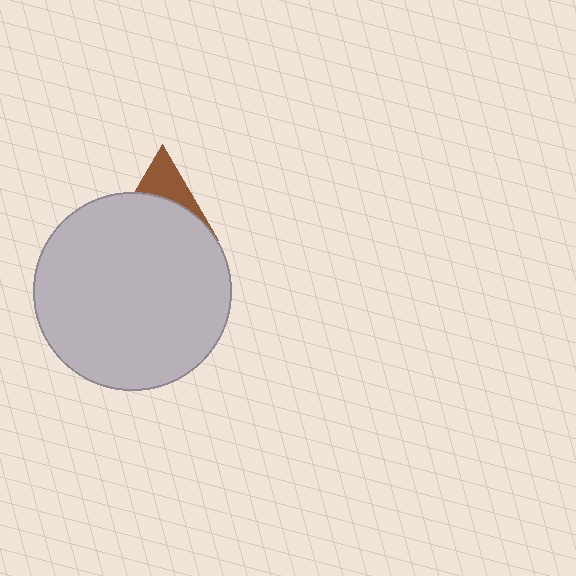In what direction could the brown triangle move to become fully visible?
The brown triangle could move up. That would shift it out from behind the light gray circle entirely.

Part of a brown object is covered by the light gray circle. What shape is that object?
It is a triangle.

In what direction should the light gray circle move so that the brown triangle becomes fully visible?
The light gray circle should move down. That is the shortest direction to clear the overlap and leave the brown triangle fully visible.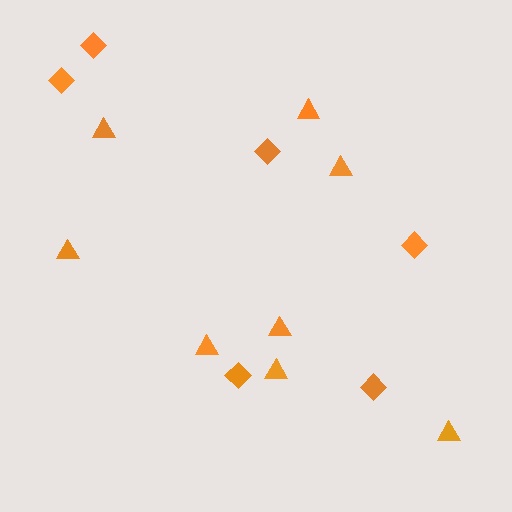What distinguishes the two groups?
There are 2 groups: one group of diamonds (6) and one group of triangles (8).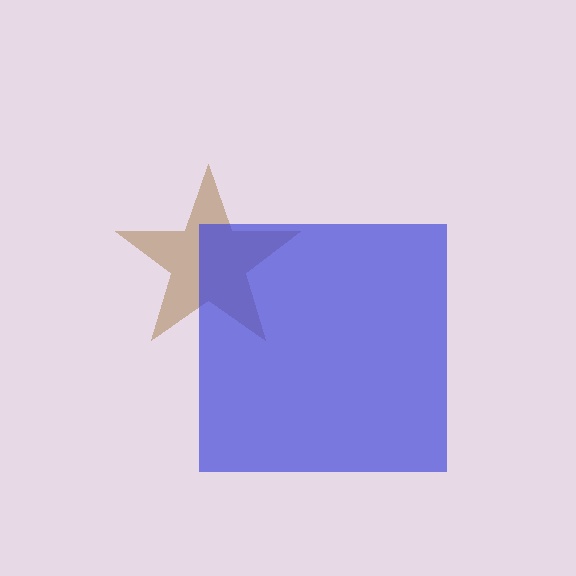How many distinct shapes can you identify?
There are 2 distinct shapes: a brown star, a blue square.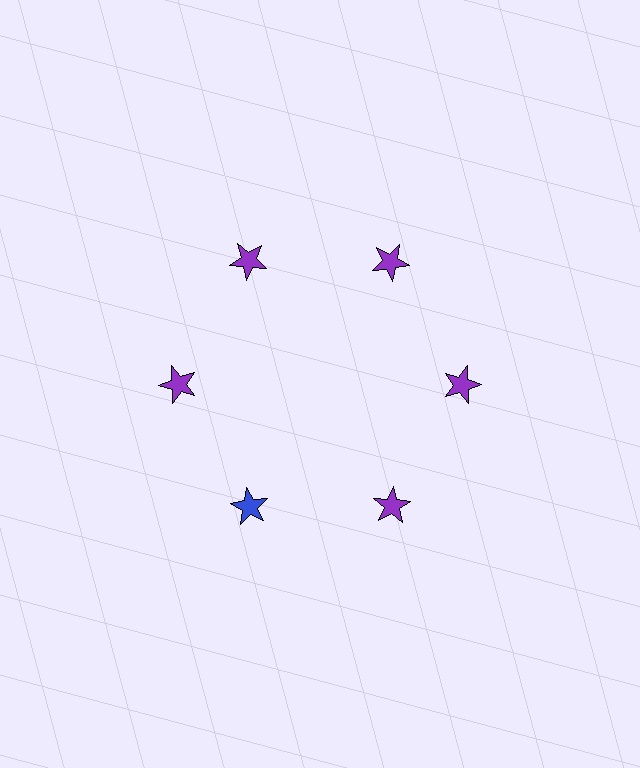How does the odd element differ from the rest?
It has a different color: blue instead of purple.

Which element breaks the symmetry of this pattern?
The blue star at roughly the 7 o'clock position breaks the symmetry. All other shapes are purple stars.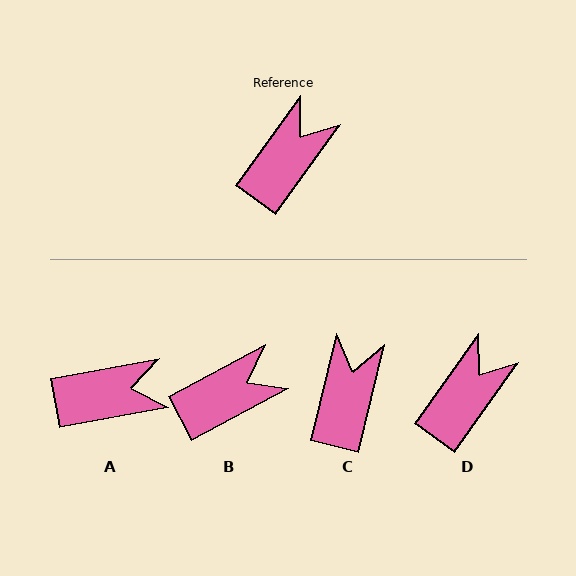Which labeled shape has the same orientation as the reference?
D.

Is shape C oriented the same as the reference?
No, it is off by about 22 degrees.